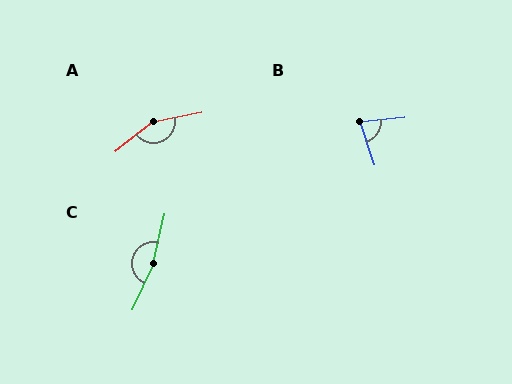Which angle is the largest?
C, at approximately 168 degrees.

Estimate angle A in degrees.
Approximately 152 degrees.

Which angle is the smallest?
B, at approximately 77 degrees.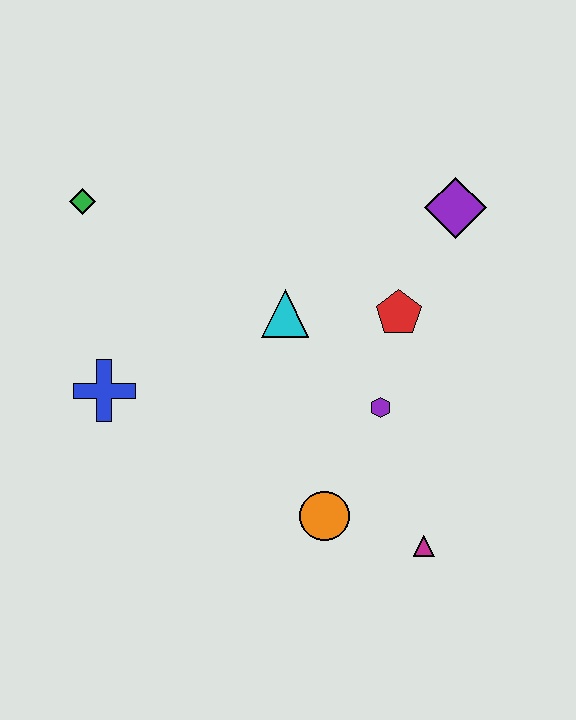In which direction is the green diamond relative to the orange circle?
The green diamond is above the orange circle.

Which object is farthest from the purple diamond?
The blue cross is farthest from the purple diamond.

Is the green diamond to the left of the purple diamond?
Yes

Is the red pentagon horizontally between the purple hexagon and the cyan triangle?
No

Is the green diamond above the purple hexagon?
Yes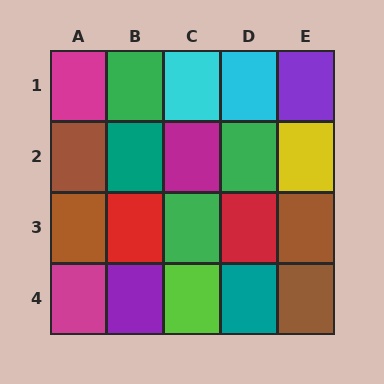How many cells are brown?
4 cells are brown.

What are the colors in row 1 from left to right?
Magenta, green, cyan, cyan, purple.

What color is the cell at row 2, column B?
Teal.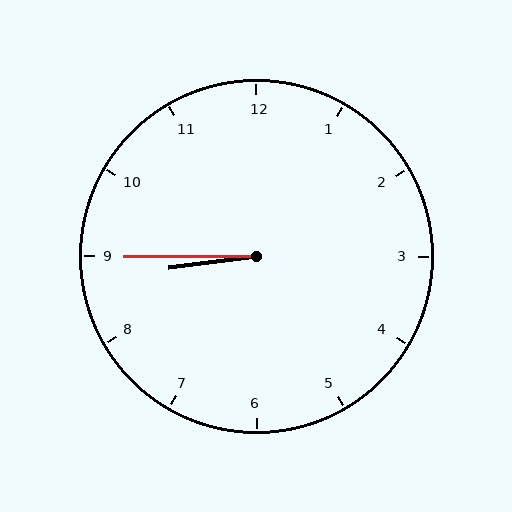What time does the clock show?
8:45.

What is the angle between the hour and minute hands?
Approximately 8 degrees.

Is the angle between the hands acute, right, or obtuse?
It is acute.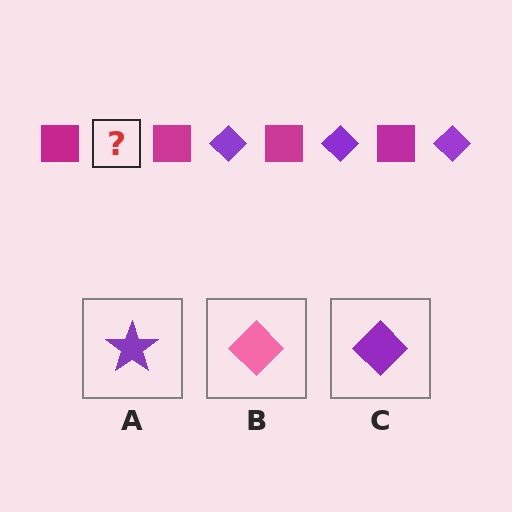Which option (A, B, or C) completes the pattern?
C.